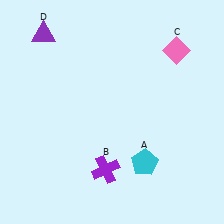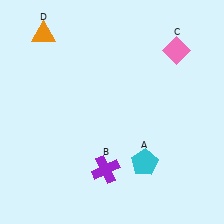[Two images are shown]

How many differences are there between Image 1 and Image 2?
There is 1 difference between the two images.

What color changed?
The triangle (D) changed from purple in Image 1 to orange in Image 2.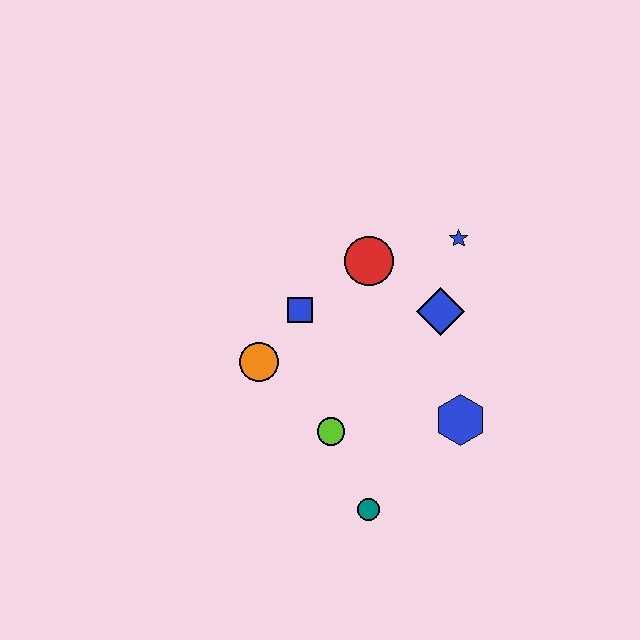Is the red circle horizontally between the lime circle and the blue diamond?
Yes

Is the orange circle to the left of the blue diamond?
Yes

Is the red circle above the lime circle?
Yes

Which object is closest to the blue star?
The blue diamond is closest to the blue star.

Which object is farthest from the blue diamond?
The teal circle is farthest from the blue diamond.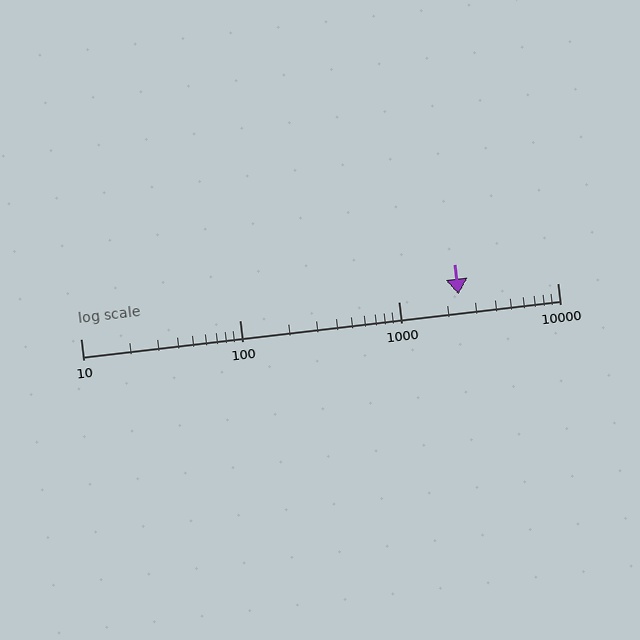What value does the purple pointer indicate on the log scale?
The pointer indicates approximately 2400.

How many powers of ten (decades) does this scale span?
The scale spans 3 decades, from 10 to 10000.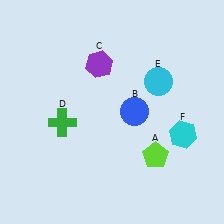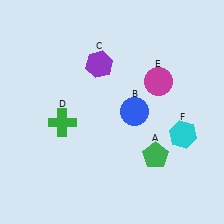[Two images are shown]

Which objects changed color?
A changed from lime to green. E changed from cyan to magenta.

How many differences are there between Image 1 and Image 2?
There are 2 differences between the two images.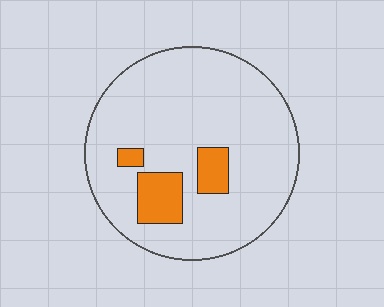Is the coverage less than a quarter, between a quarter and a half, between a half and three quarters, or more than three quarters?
Less than a quarter.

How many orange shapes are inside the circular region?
3.